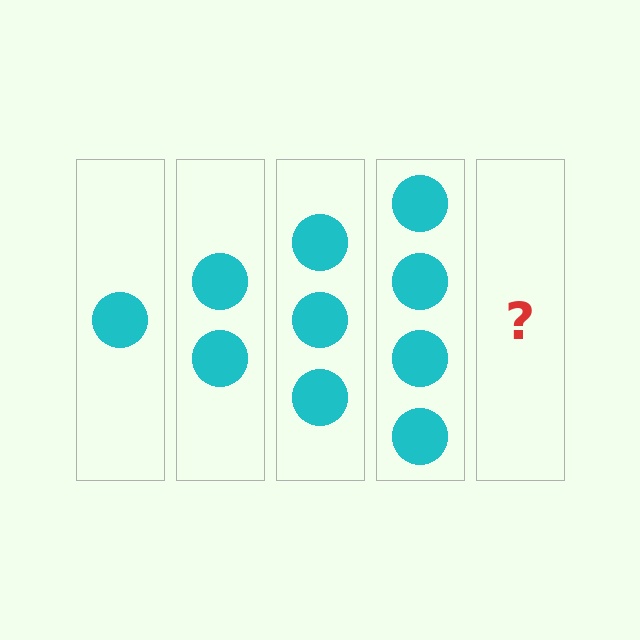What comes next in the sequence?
The next element should be 5 circles.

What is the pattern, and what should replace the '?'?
The pattern is that each step adds one more circle. The '?' should be 5 circles.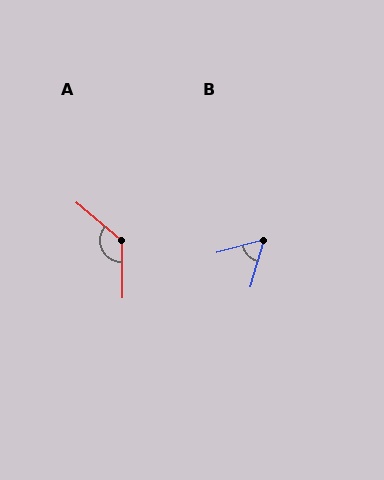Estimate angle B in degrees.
Approximately 58 degrees.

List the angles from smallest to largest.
B (58°), A (131°).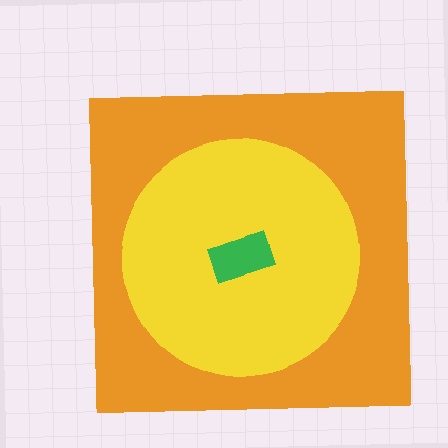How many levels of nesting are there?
3.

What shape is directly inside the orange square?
The yellow circle.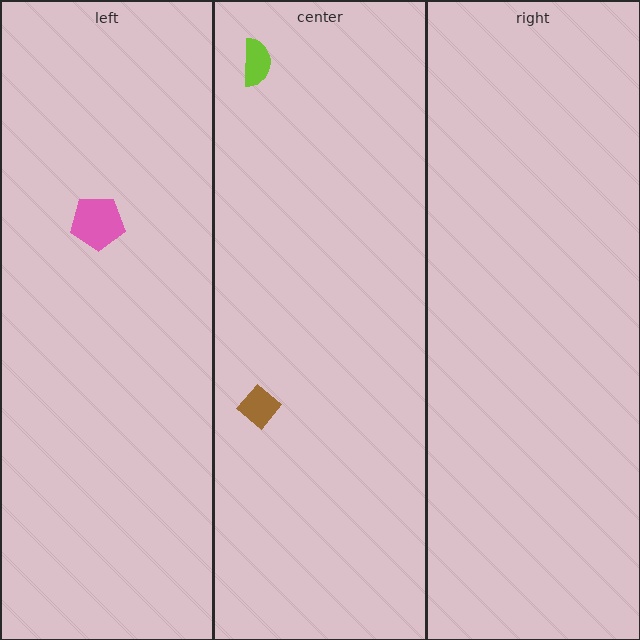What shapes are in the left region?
The pink pentagon.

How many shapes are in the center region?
2.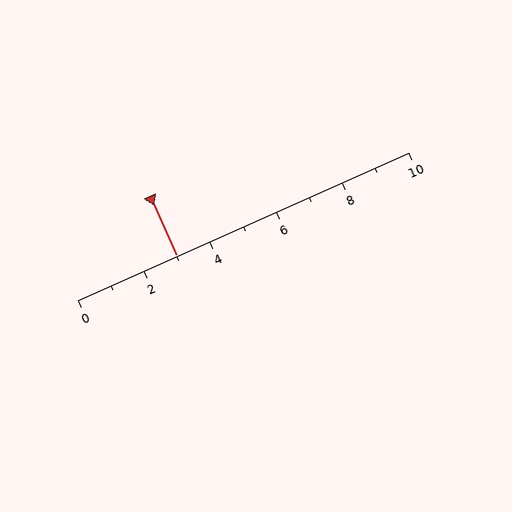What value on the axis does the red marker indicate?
The marker indicates approximately 3.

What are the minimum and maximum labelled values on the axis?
The axis runs from 0 to 10.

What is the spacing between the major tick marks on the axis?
The major ticks are spaced 2 apart.